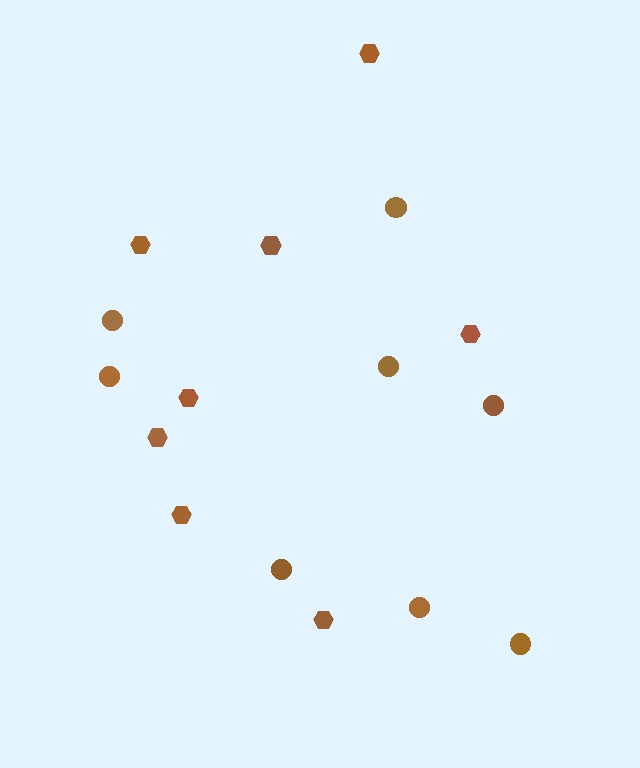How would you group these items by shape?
There are 2 groups: one group of circles (8) and one group of hexagons (8).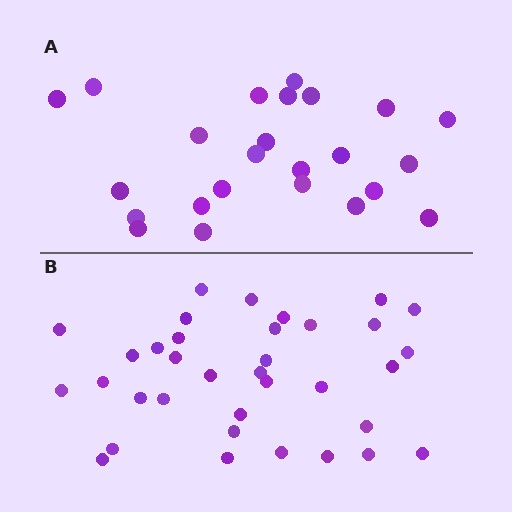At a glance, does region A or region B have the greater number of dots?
Region B (the bottom region) has more dots.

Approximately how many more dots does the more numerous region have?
Region B has roughly 12 or so more dots than region A.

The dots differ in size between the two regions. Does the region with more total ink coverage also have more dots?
No. Region A has more total ink coverage because its dots are larger, but region B actually contains more individual dots. Total area can be misleading — the number of items is what matters here.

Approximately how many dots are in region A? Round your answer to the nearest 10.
About 20 dots. (The exact count is 24, which rounds to 20.)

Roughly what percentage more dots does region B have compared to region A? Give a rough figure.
About 45% more.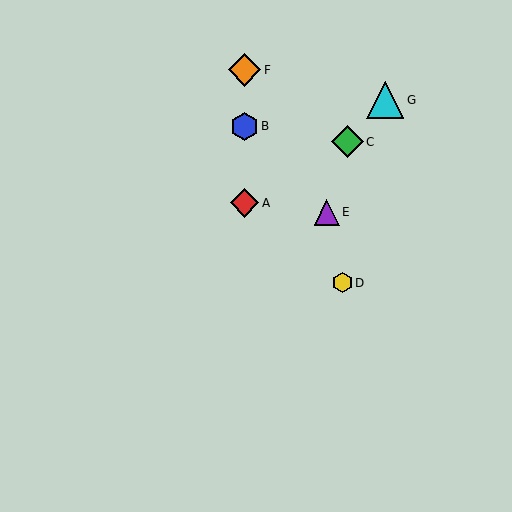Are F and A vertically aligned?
Yes, both are at x≈244.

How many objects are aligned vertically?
3 objects (A, B, F) are aligned vertically.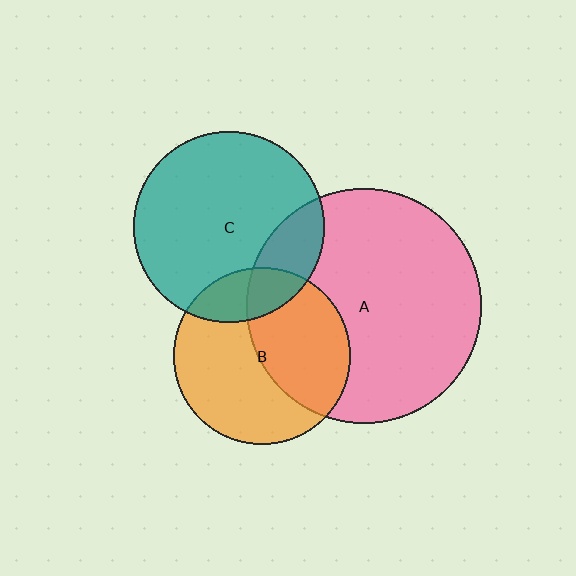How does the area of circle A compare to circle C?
Approximately 1.5 times.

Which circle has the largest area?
Circle A (pink).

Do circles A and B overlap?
Yes.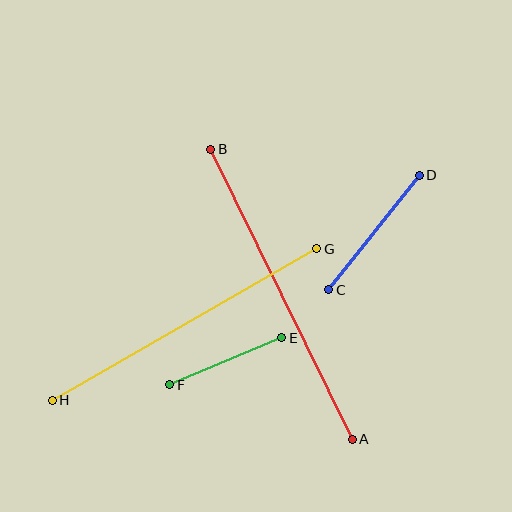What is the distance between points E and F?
The distance is approximately 122 pixels.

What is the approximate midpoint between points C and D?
The midpoint is at approximately (374, 232) pixels.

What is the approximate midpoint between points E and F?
The midpoint is at approximately (226, 361) pixels.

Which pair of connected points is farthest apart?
Points A and B are farthest apart.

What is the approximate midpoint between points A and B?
The midpoint is at approximately (282, 294) pixels.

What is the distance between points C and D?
The distance is approximately 145 pixels.